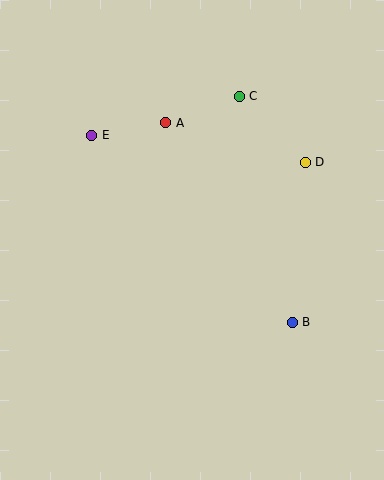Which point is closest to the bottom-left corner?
Point B is closest to the bottom-left corner.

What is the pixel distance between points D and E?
The distance between D and E is 215 pixels.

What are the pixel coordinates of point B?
Point B is at (292, 322).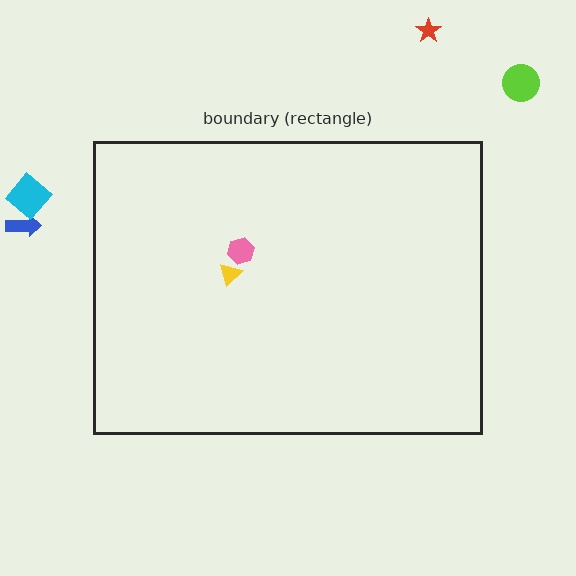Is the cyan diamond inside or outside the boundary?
Outside.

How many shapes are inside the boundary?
2 inside, 4 outside.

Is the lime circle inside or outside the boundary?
Outside.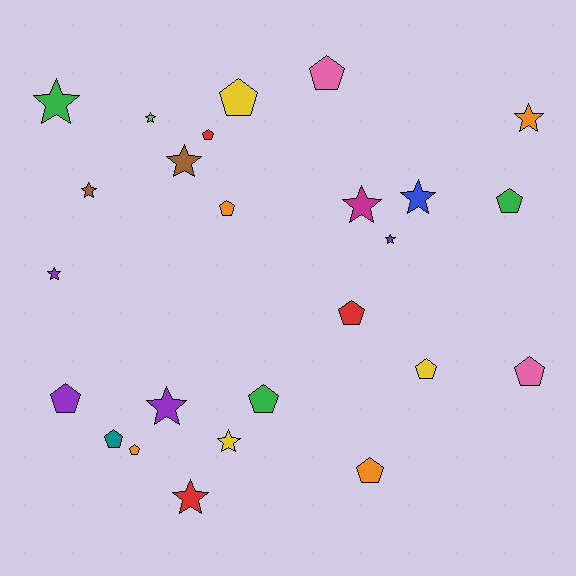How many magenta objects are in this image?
There is 1 magenta object.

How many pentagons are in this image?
There are 13 pentagons.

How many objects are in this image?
There are 25 objects.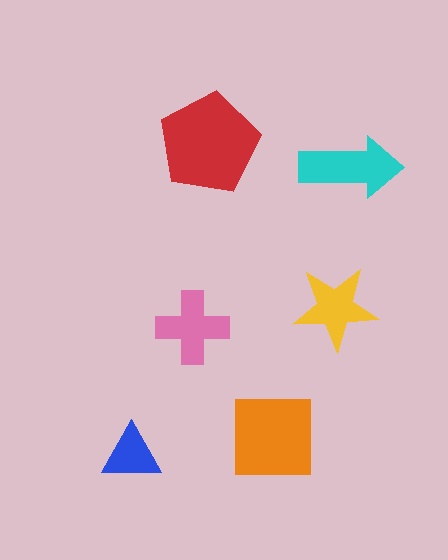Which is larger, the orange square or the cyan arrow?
The orange square.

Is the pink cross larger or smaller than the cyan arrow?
Smaller.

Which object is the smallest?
The blue triangle.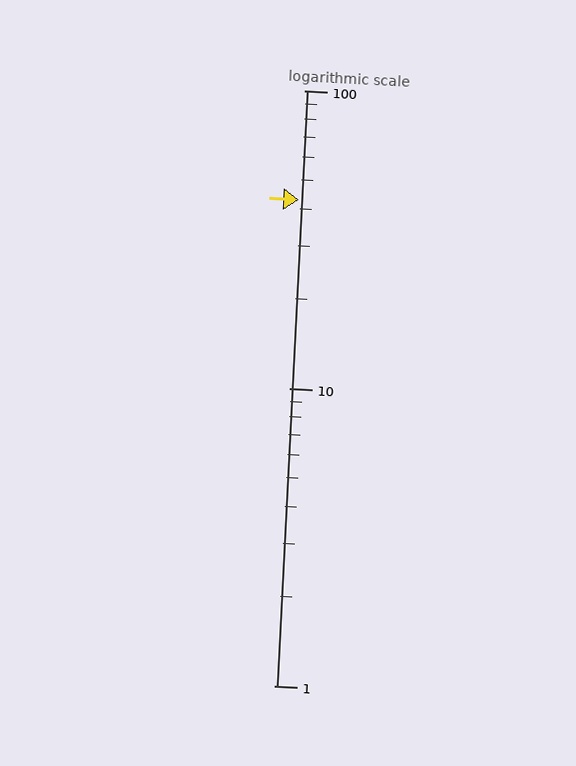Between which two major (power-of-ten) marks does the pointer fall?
The pointer is between 10 and 100.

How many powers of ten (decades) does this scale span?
The scale spans 2 decades, from 1 to 100.